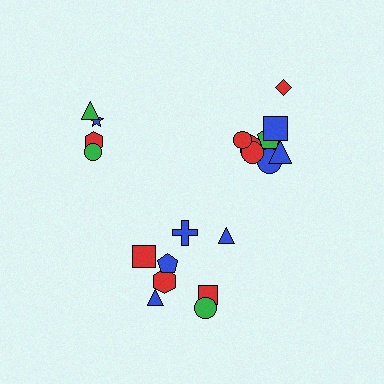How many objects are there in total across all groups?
There are 20 objects.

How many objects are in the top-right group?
There are 8 objects.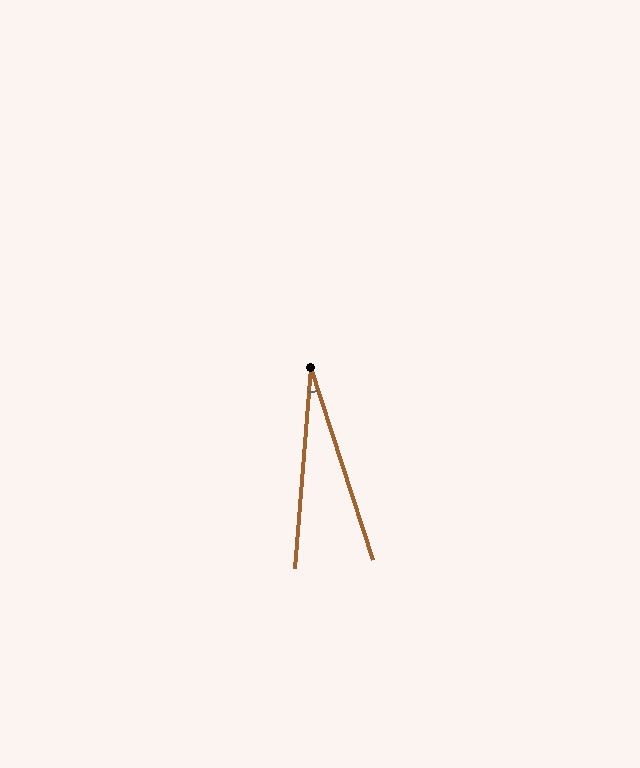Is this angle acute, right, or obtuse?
It is acute.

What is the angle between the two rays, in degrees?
Approximately 22 degrees.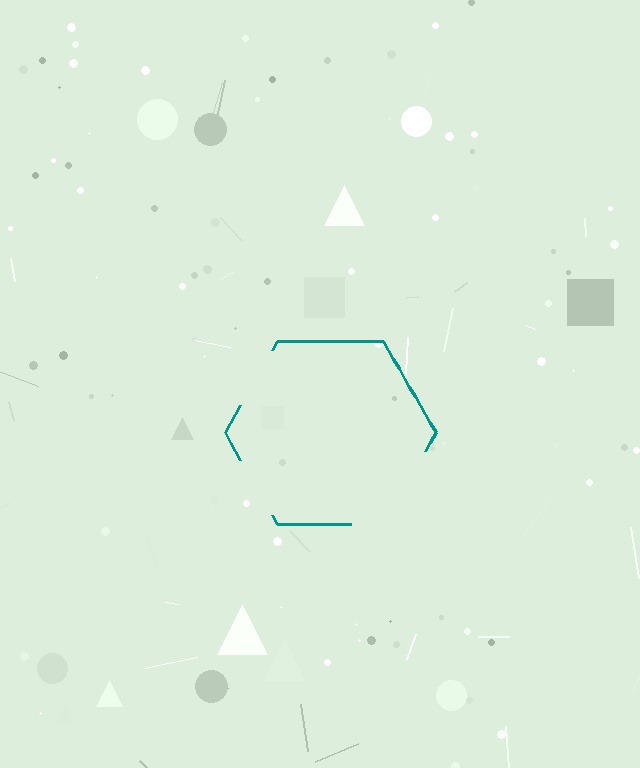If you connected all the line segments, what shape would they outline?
They would outline a hexagon.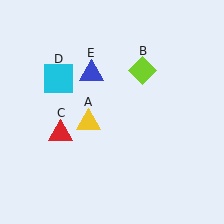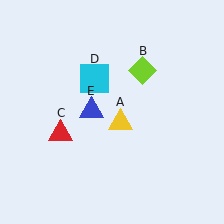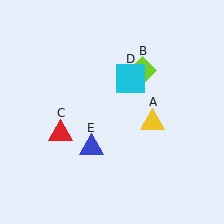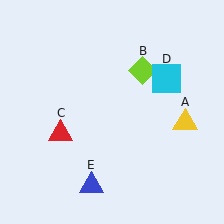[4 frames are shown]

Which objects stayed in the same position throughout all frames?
Lime diamond (object B) and red triangle (object C) remained stationary.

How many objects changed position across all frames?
3 objects changed position: yellow triangle (object A), cyan square (object D), blue triangle (object E).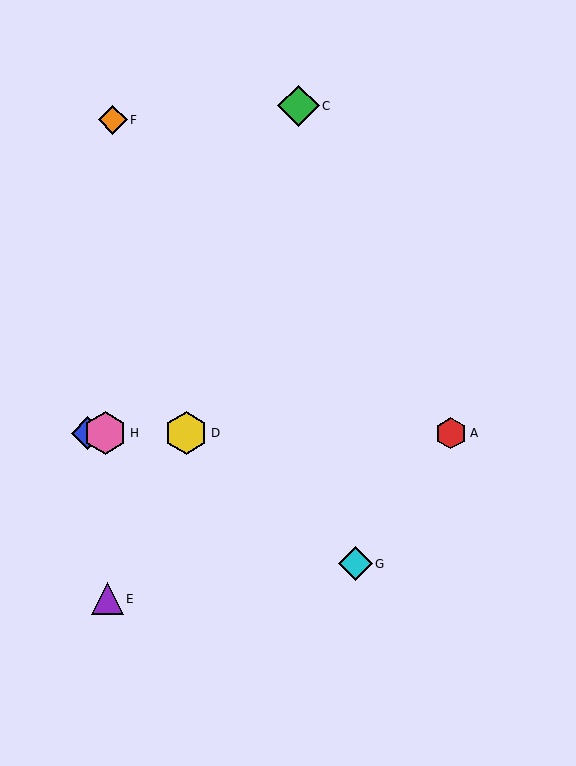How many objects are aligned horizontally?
4 objects (A, B, D, H) are aligned horizontally.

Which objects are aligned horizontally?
Objects A, B, D, H are aligned horizontally.